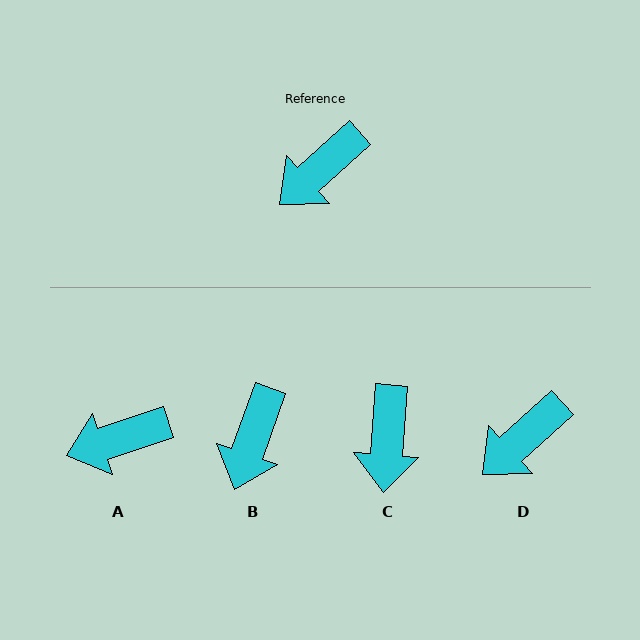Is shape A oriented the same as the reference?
No, it is off by about 24 degrees.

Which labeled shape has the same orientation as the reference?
D.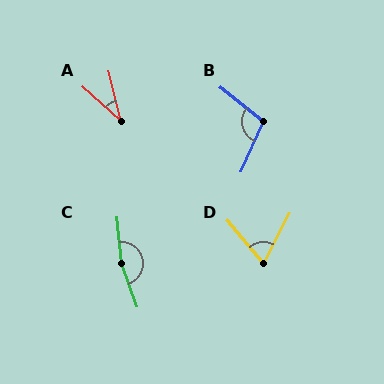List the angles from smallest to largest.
A (34°), D (67°), B (105°), C (167°).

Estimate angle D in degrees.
Approximately 67 degrees.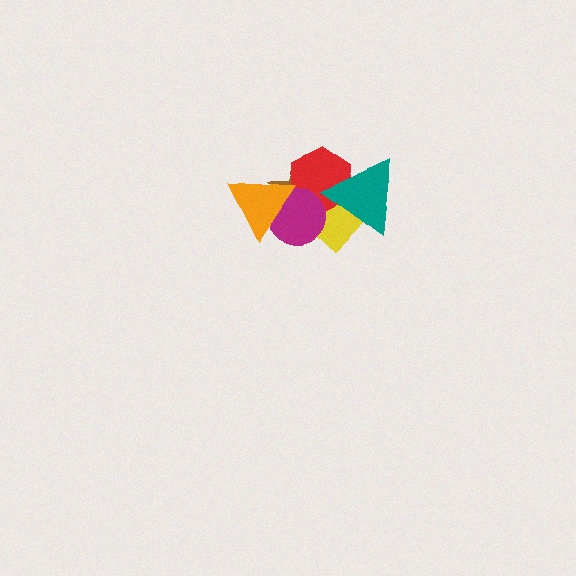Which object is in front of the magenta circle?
The orange triangle is in front of the magenta circle.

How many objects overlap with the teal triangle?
2 objects overlap with the teal triangle.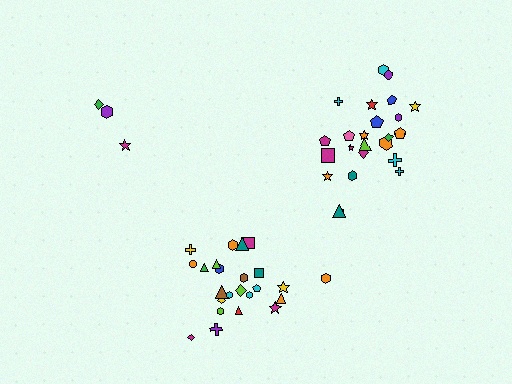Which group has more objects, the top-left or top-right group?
The top-right group.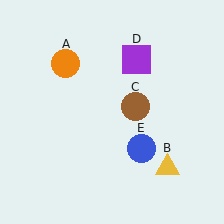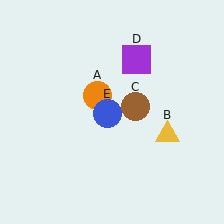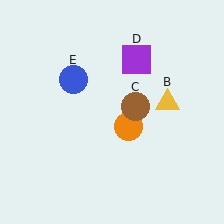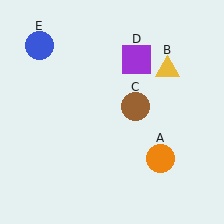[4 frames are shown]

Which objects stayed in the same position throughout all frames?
Brown circle (object C) and purple square (object D) remained stationary.